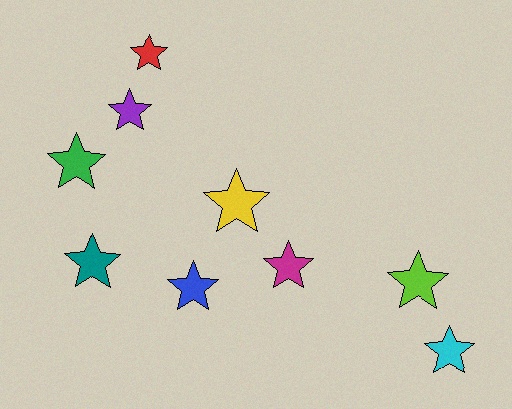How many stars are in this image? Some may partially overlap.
There are 9 stars.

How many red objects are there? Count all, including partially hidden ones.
There is 1 red object.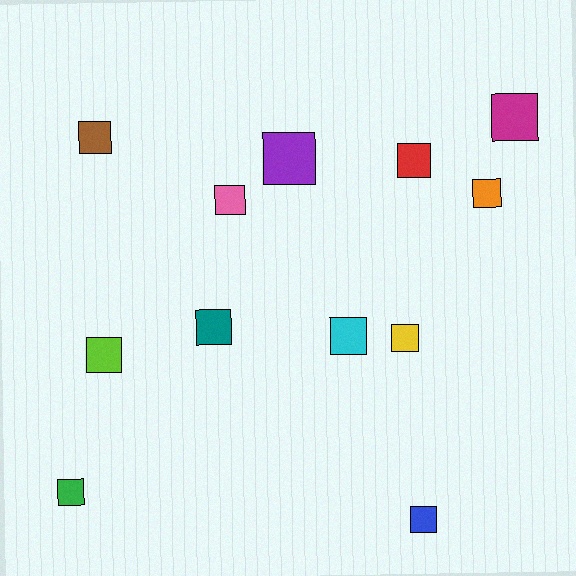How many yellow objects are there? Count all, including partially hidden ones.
There is 1 yellow object.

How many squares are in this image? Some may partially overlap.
There are 12 squares.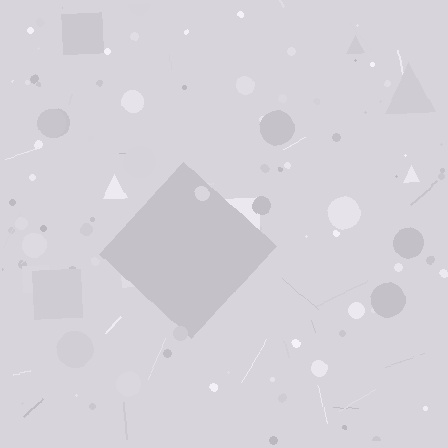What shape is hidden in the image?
A diamond is hidden in the image.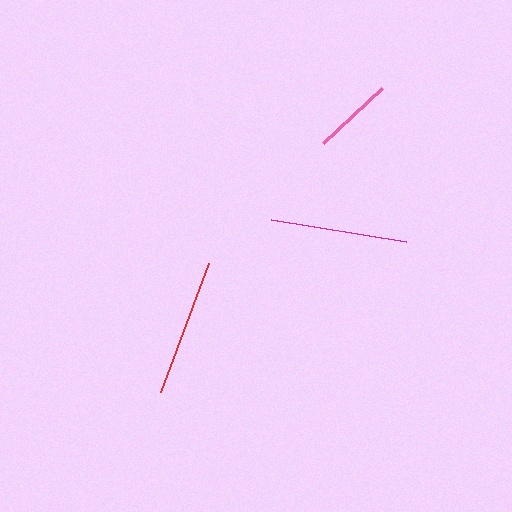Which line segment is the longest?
The red line is the longest at approximately 137 pixels.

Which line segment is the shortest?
The pink line is the shortest at approximately 81 pixels.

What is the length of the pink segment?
The pink segment is approximately 81 pixels long.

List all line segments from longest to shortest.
From longest to shortest: red, magenta, pink.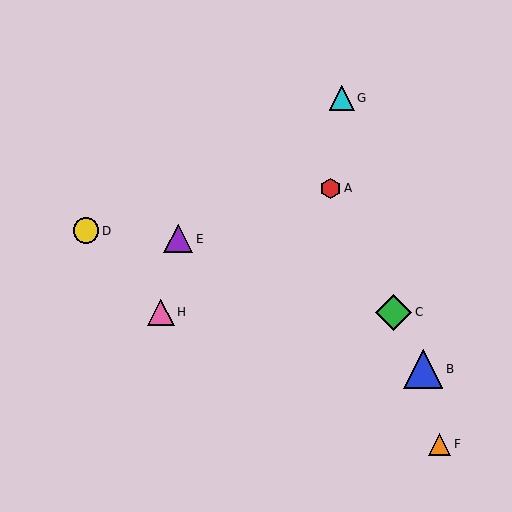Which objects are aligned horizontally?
Objects C, H are aligned horizontally.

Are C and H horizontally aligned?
Yes, both are at y≈312.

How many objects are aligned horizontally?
2 objects (C, H) are aligned horizontally.